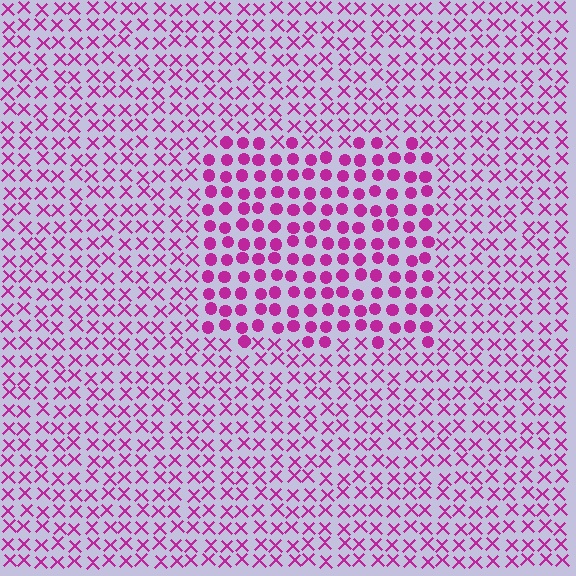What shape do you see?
I see a rectangle.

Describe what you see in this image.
The image is filled with small magenta elements arranged in a uniform grid. A rectangle-shaped region contains circles, while the surrounding area contains X marks. The boundary is defined purely by the change in element shape.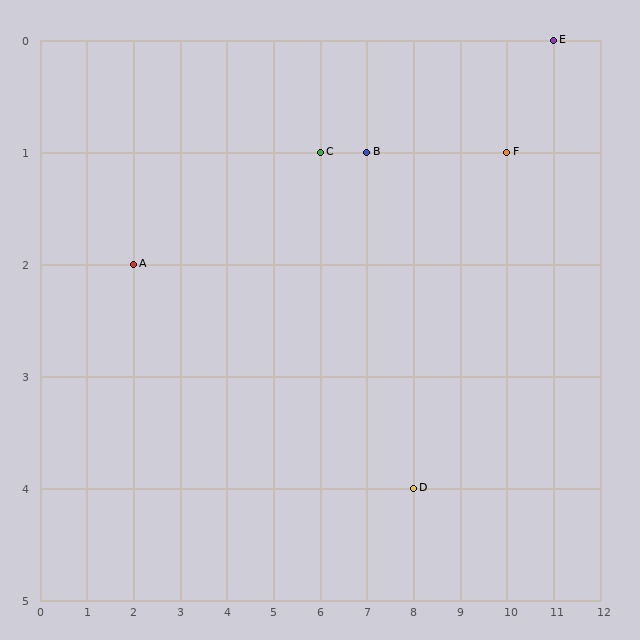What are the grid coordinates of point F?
Point F is at grid coordinates (10, 1).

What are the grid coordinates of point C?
Point C is at grid coordinates (6, 1).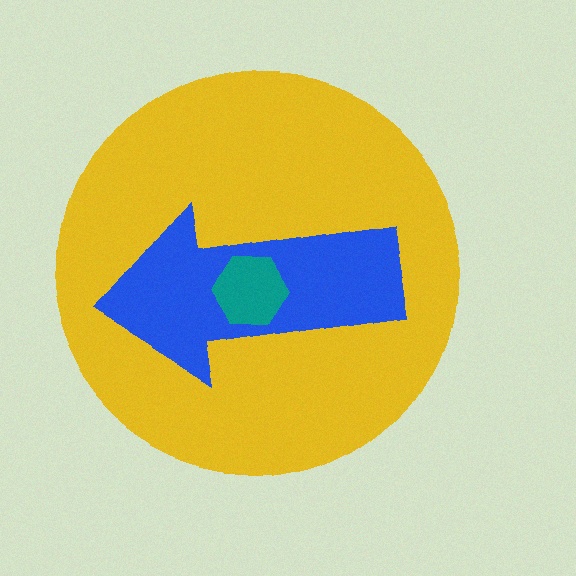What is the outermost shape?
The yellow circle.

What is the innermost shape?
The teal hexagon.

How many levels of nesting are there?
3.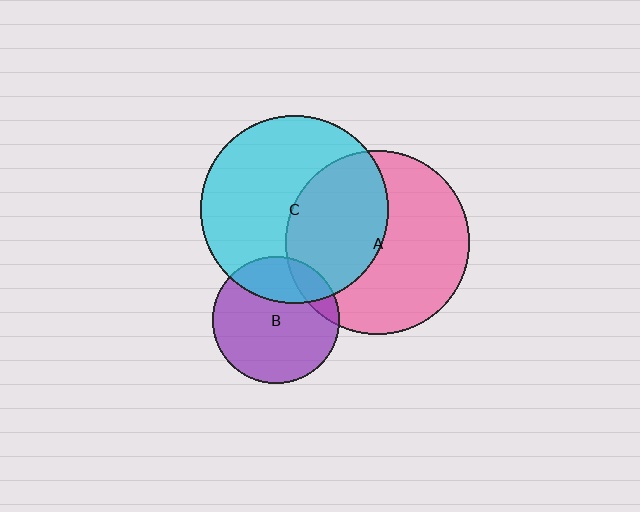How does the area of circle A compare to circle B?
Approximately 2.1 times.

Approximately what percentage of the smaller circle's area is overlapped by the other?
Approximately 15%.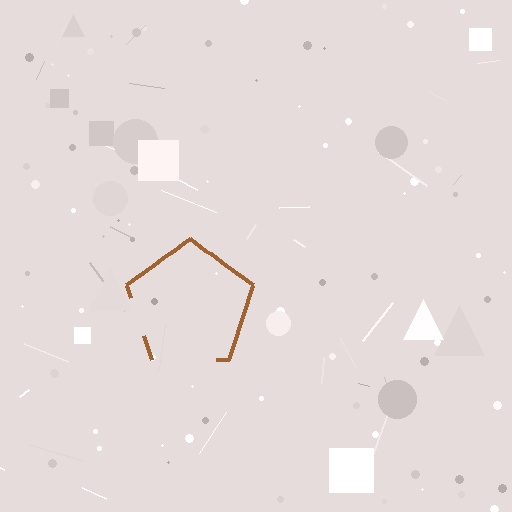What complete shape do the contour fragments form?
The contour fragments form a pentagon.